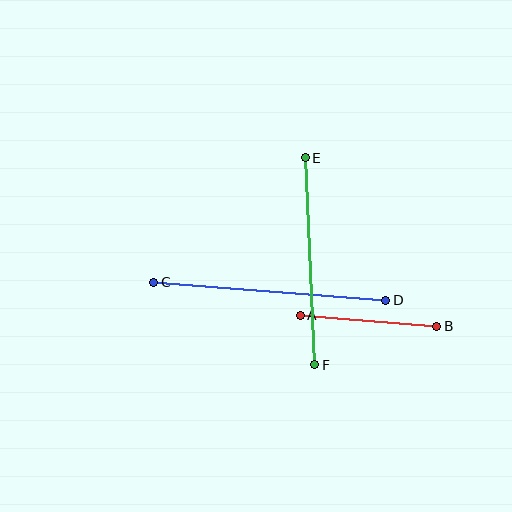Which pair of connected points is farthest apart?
Points C and D are farthest apart.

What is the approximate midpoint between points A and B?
The midpoint is at approximately (368, 321) pixels.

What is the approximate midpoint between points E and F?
The midpoint is at approximately (310, 261) pixels.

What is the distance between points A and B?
The distance is approximately 137 pixels.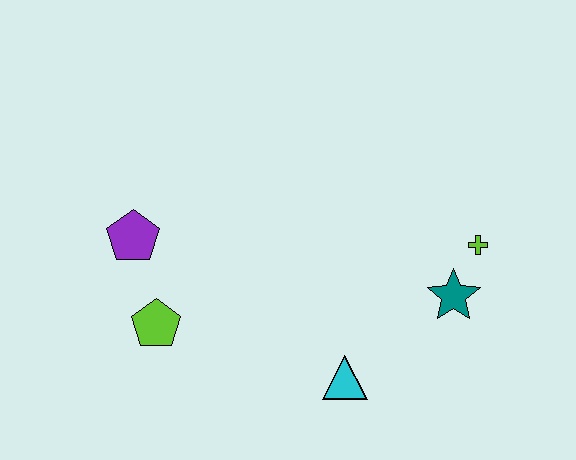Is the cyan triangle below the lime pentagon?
Yes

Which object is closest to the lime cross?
The teal star is closest to the lime cross.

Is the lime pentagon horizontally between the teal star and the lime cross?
No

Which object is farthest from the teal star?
The purple pentagon is farthest from the teal star.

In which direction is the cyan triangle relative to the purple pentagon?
The cyan triangle is to the right of the purple pentagon.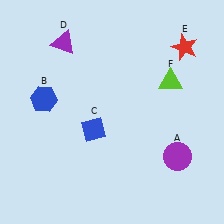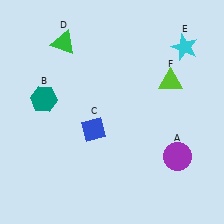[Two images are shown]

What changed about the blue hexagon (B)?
In Image 1, B is blue. In Image 2, it changed to teal.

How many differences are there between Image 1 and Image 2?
There are 3 differences between the two images.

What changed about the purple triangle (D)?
In Image 1, D is purple. In Image 2, it changed to green.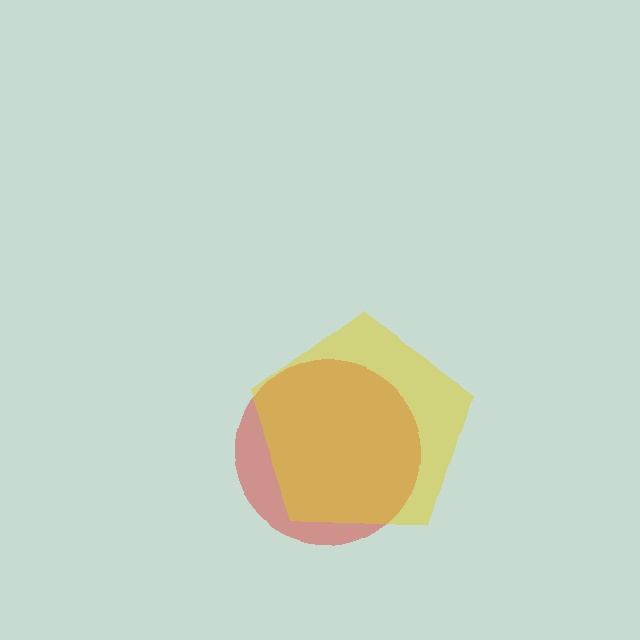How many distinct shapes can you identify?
There are 2 distinct shapes: a red circle, a yellow pentagon.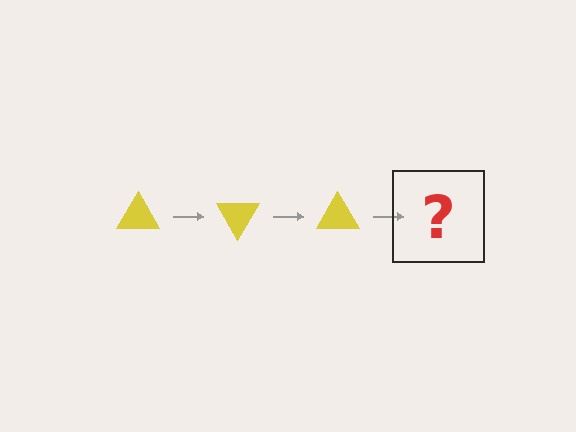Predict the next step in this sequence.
The next step is a yellow triangle rotated 180 degrees.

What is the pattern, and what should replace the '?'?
The pattern is that the triangle rotates 60 degrees each step. The '?' should be a yellow triangle rotated 180 degrees.